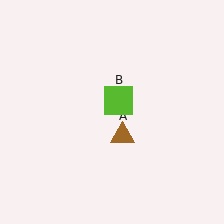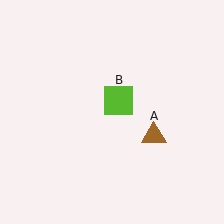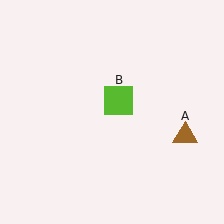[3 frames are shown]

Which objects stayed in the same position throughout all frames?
Lime square (object B) remained stationary.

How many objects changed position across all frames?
1 object changed position: brown triangle (object A).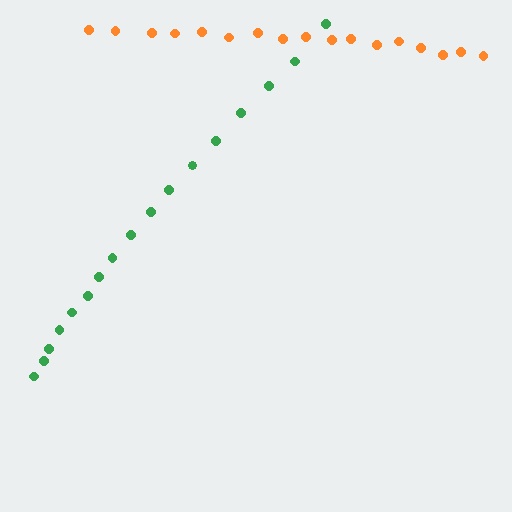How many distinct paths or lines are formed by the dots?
There are 2 distinct paths.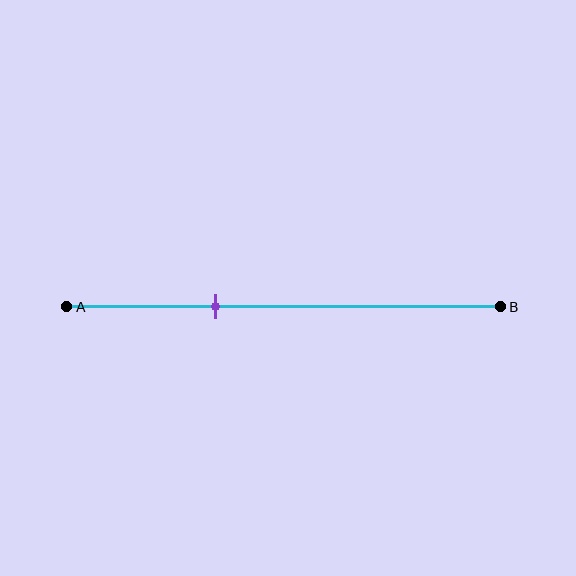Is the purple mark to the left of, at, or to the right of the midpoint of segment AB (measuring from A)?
The purple mark is to the left of the midpoint of segment AB.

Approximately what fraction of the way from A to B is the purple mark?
The purple mark is approximately 35% of the way from A to B.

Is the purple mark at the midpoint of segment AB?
No, the mark is at about 35% from A, not at the 50% midpoint.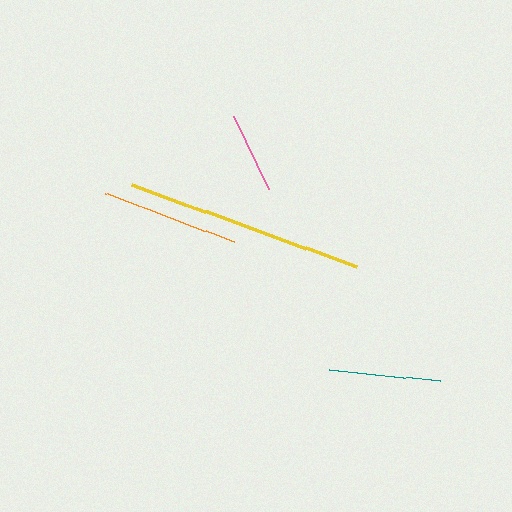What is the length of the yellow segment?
The yellow segment is approximately 239 pixels long.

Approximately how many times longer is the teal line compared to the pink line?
The teal line is approximately 1.4 times the length of the pink line.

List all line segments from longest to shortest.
From longest to shortest: yellow, orange, teal, pink.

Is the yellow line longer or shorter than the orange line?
The yellow line is longer than the orange line.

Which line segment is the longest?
The yellow line is the longest at approximately 239 pixels.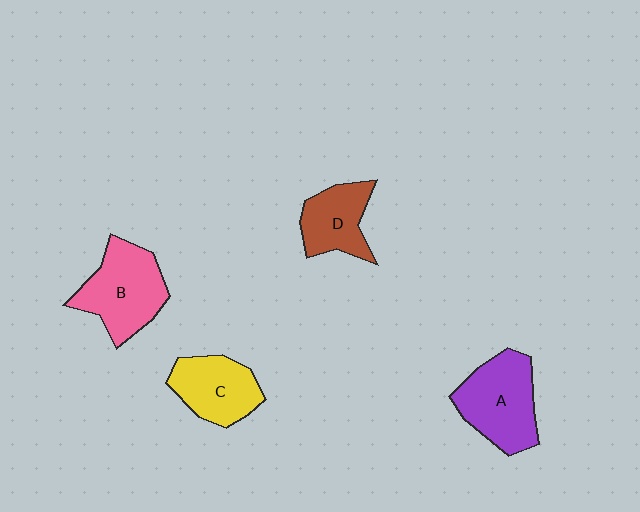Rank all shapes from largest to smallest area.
From largest to smallest: B (pink), A (purple), C (yellow), D (brown).